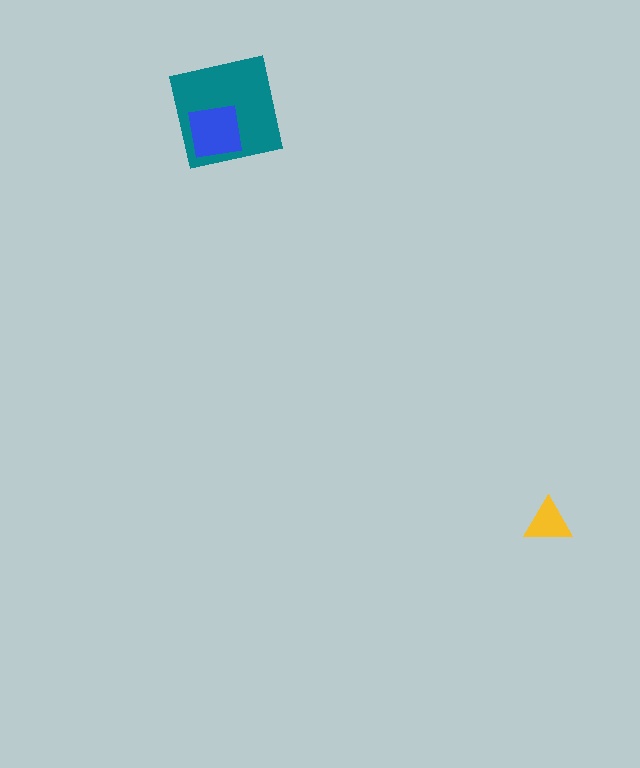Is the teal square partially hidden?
Yes, it is partially covered by another shape.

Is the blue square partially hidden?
No, no other shape covers it.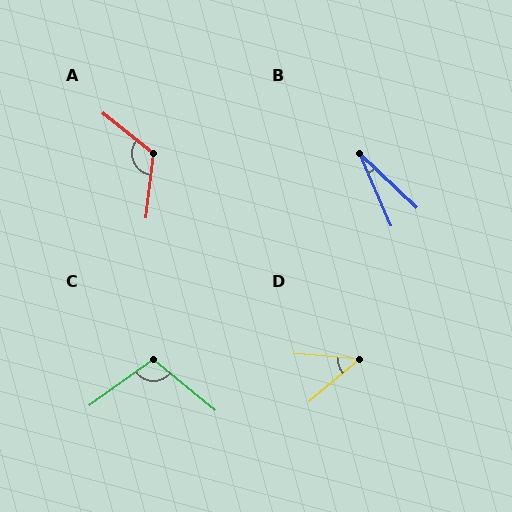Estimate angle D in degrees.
Approximately 45 degrees.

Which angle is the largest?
A, at approximately 121 degrees.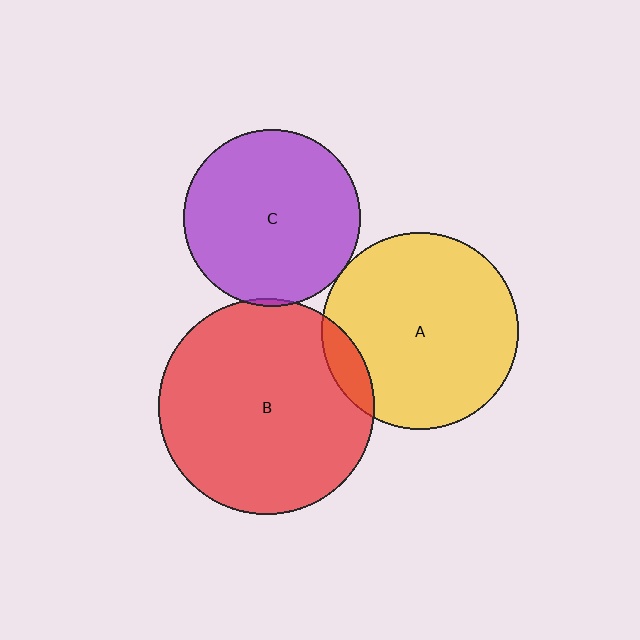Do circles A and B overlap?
Yes.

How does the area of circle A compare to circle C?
Approximately 1.2 times.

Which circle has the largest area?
Circle B (red).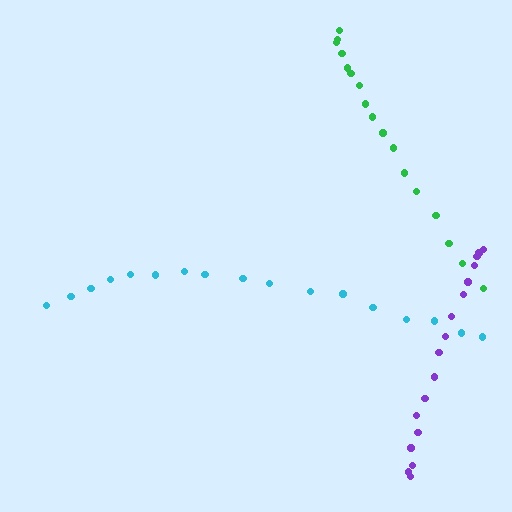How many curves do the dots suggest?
There are 3 distinct paths.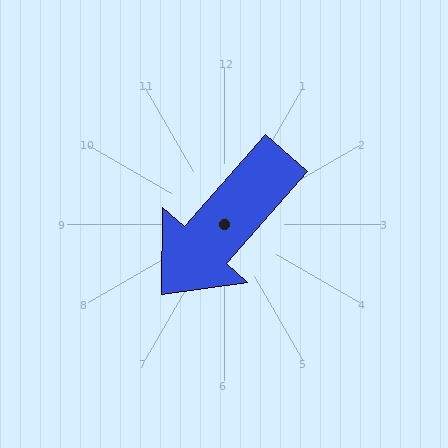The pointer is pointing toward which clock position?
Roughly 7 o'clock.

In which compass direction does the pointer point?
Southwest.